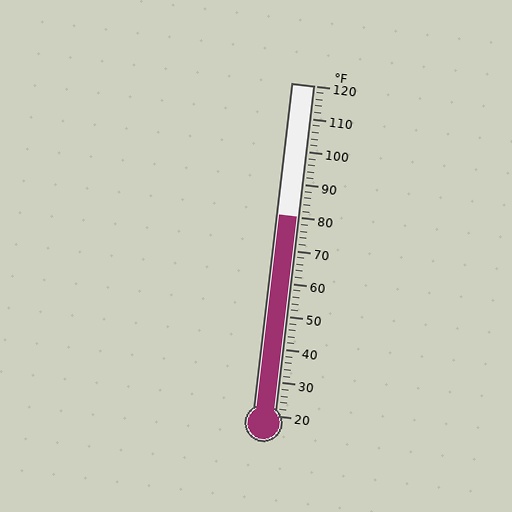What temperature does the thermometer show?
The thermometer shows approximately 80°F.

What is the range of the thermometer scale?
The thermometer scale ranges from 20°F to 120°F.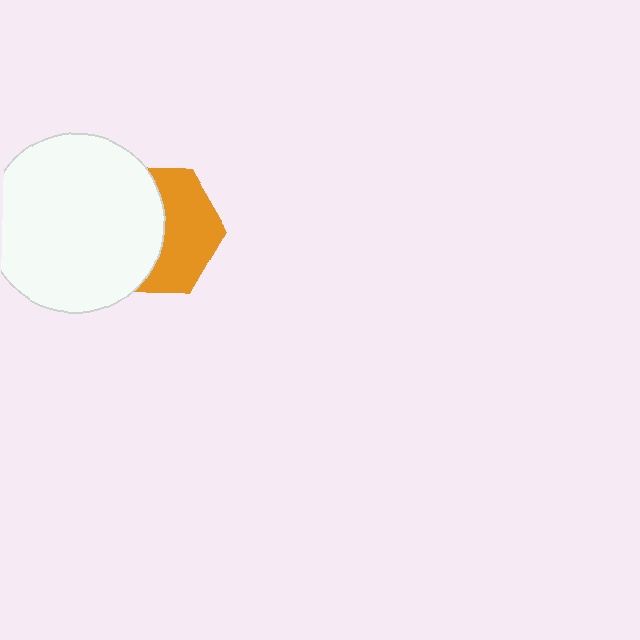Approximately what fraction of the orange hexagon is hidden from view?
Roughly 52% of the orange hexagon is hidden behind the white circle.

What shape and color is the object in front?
The object in front is a white circle.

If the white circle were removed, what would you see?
You would see the complete orange hexagon.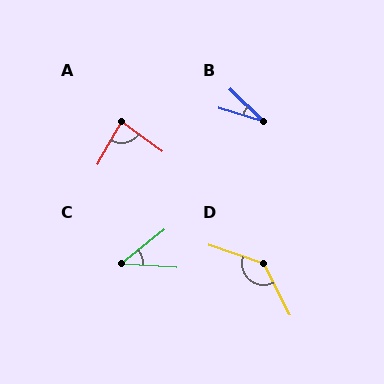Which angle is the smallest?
B, at approximately 27 degrees.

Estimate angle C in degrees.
Approximately 42 degrees.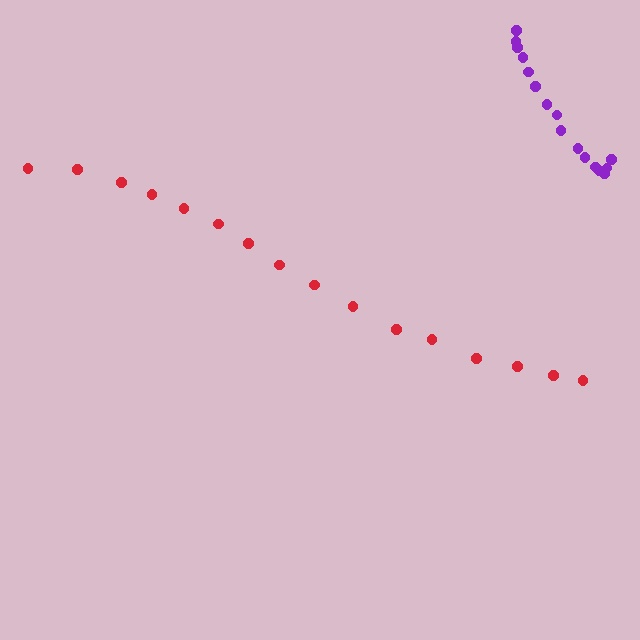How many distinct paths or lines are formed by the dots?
There are 2 distinct paths.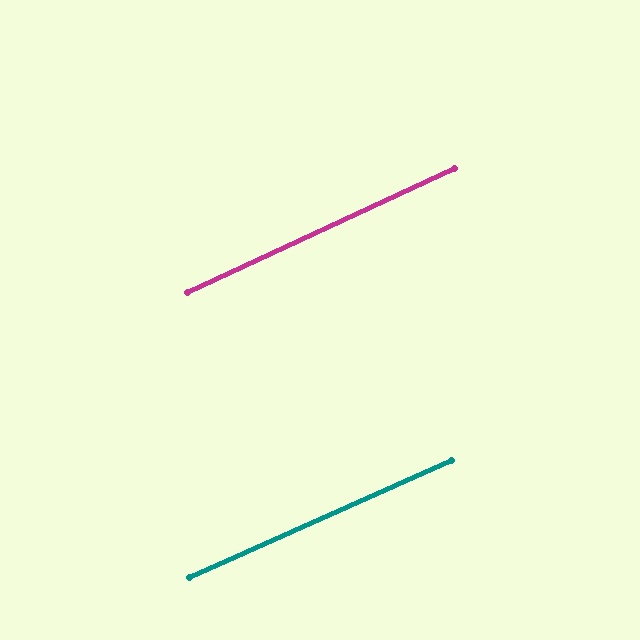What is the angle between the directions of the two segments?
Approximately 1 degree.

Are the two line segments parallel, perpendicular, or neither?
Parallel — their directions differ by only 0.8°.